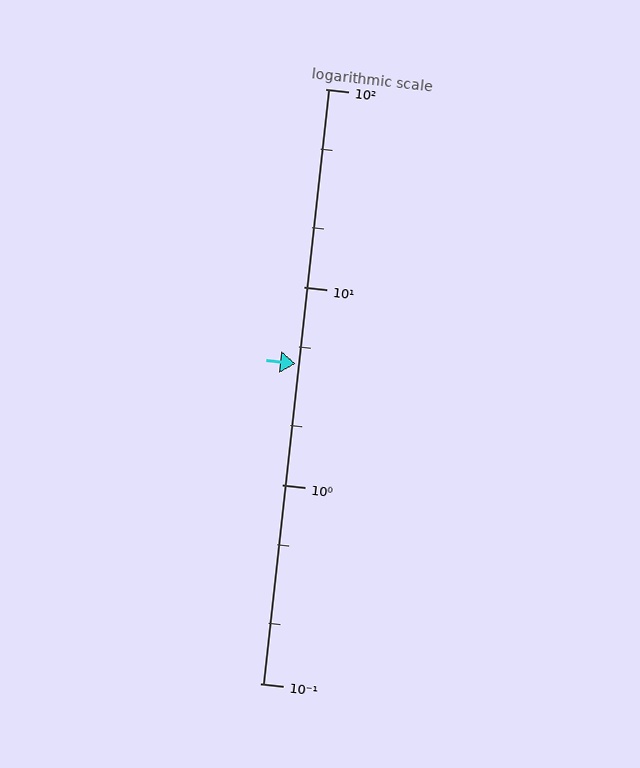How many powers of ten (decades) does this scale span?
The scale spans 3 decades, from 0.1 to 100.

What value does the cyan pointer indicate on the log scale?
The pointer indicates approximately 4.1.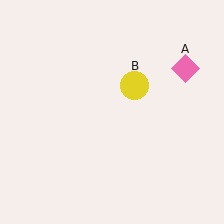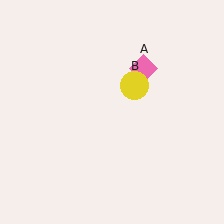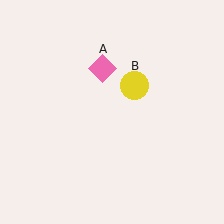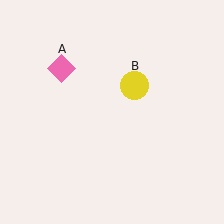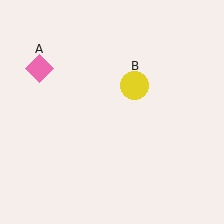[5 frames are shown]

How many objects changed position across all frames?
1 object changed position: pink diamond (object A).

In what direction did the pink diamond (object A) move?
The pink diamond (object A) moved left.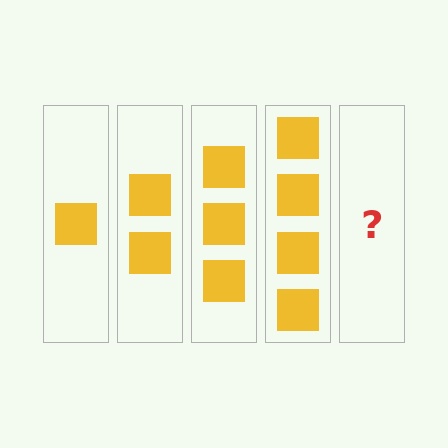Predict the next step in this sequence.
The next step is 5 squares.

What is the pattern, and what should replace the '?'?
The pattern is that each step adds one more square. The '?' should be 5 squares.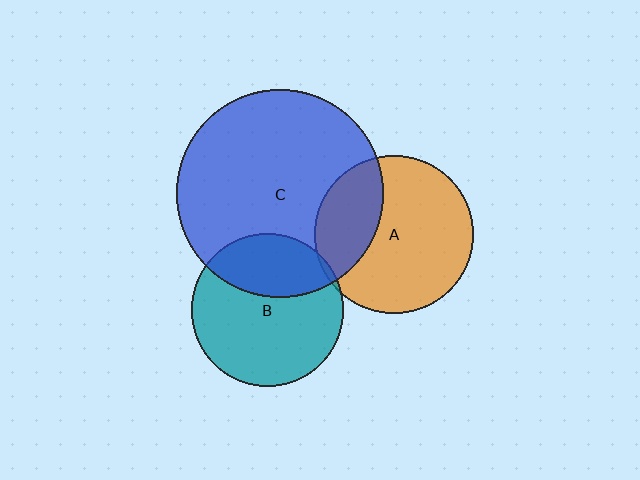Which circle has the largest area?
Circle C (blue).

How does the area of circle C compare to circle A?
Approximately 1.7 times.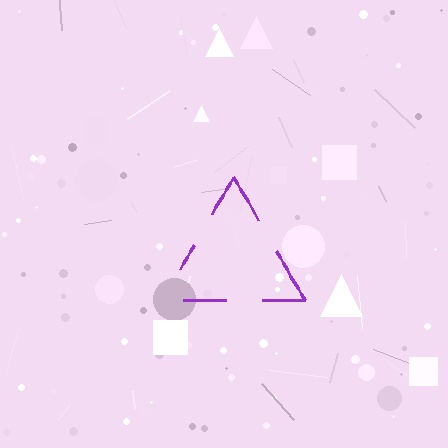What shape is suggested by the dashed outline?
The dashed outline suggests a triangle.